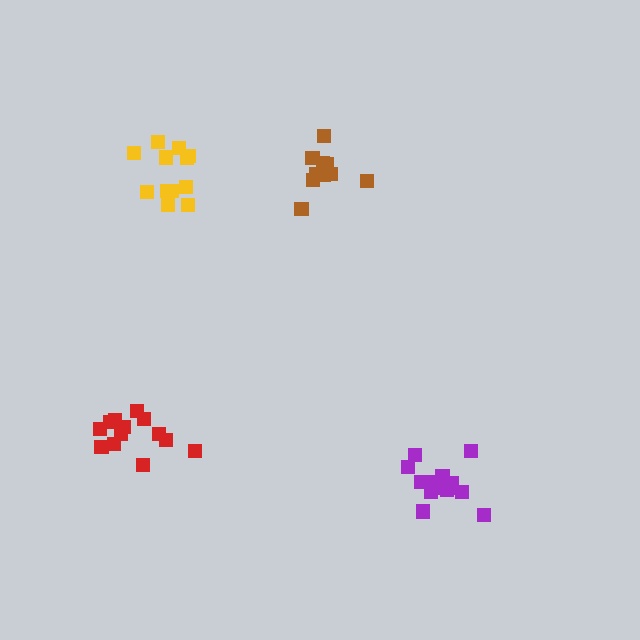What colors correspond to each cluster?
The clusters are colored: red, brown, purple, yellow.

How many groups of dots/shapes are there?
There are 4 groups.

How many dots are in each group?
Group 1: 15 dots, Group 2: 10 dots, Group 3: 14 dots, Group 4: 12 dots (51 total).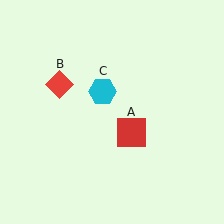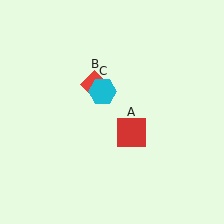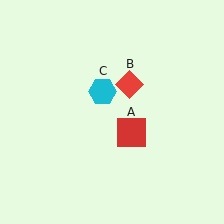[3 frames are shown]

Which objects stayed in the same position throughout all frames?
Red square (object A) and cyan hexagon (object C) remained stationary.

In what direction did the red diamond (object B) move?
The red diamond (object B) moved right.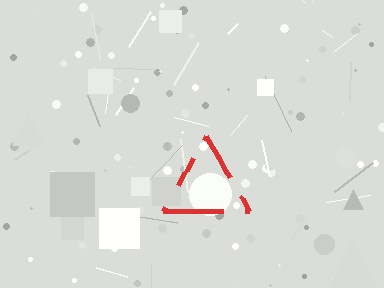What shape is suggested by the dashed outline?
The dashed outline suggests a triangle.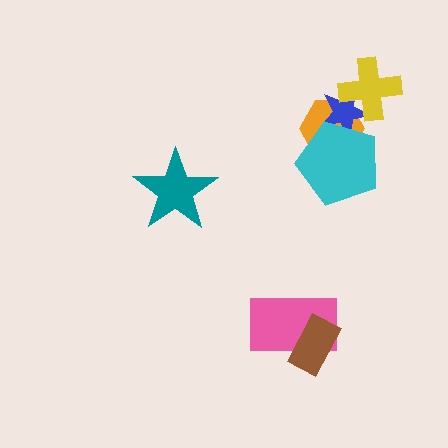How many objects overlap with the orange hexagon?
3 objects overlap with the orange hexagon.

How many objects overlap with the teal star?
0 objects overlap with the teal star.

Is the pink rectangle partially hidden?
Yes, it is partially covered by another shape.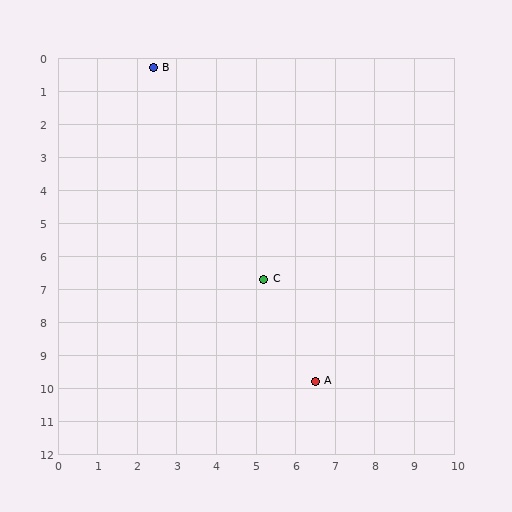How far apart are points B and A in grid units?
Points B and A are about 10.3 grid units apart.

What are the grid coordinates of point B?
Point B is at approximately (2.4, 0.3).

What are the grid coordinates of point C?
Point C is at approximately (5.2, 6.7).